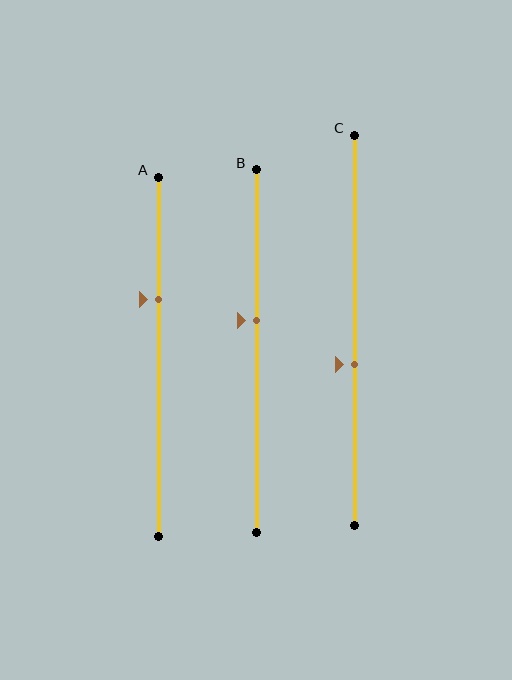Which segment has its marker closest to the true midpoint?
Segment B has its marker closest to the true midpoint.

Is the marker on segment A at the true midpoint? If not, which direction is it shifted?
No, the marker on segment A is shifted upward by about 16% of the segment length.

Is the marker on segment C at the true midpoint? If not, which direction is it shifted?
No, the marker on segment C is shifted downward by about 9% of the segment length.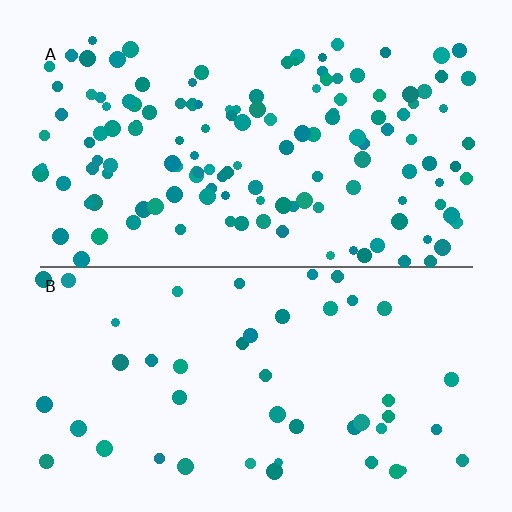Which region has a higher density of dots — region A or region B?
A (the top).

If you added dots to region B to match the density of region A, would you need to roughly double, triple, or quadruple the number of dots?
Approximately triple.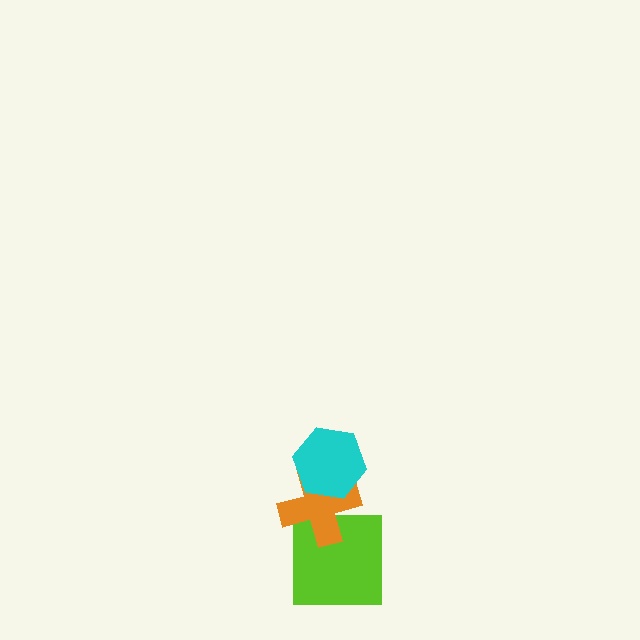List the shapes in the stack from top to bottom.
From top to bottom: the cyan hexagon, the orange cross, the lime square.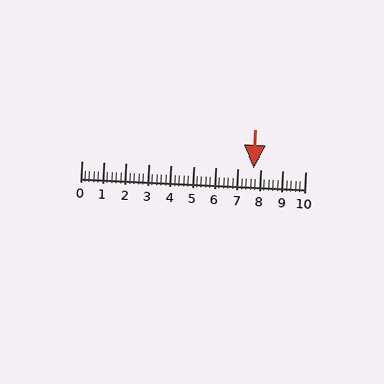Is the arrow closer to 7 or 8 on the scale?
The arrow is closer to 8.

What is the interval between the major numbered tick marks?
The major tick marks are spaced 1 units apart.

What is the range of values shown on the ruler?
The ruler shows values from 0 to 10.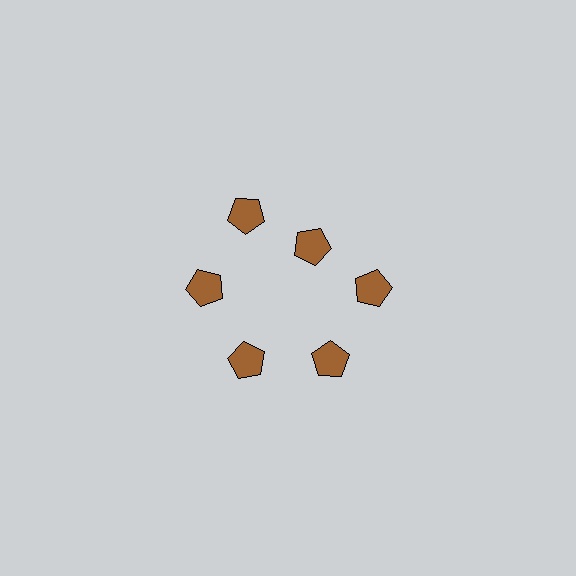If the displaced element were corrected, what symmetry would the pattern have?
It would have 6-fold rotational symmetry — the pattern would map onto itself every 60 degrees.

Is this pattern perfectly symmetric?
No. The 6 brown pentagons are arranged in a ring, but one element near the 1 o'clock position is pulled inward toward the center, breaking the 6-fold rotational symmetry.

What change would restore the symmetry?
The symmetry would be restored by moving it outward, back onto the ring so that all 6 pentagons sit at equal angles and equal distance from the center.